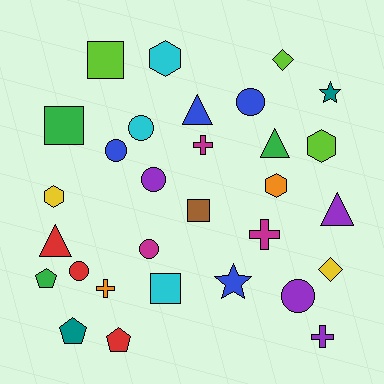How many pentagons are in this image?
There are 3 pentagons.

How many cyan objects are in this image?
There are 3 cyan objects.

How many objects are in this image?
There are 30 objects.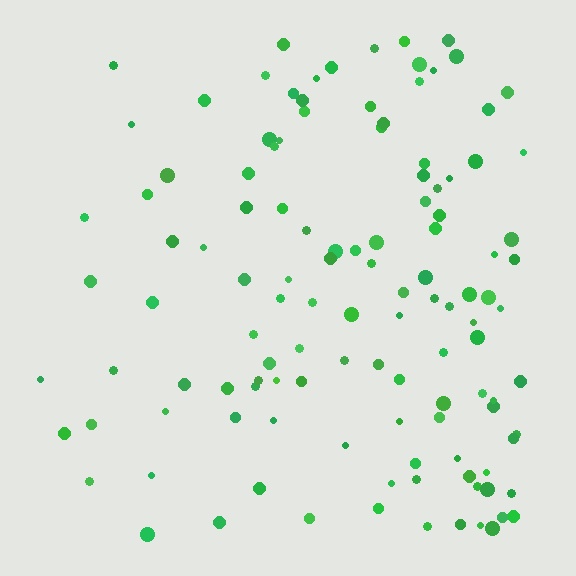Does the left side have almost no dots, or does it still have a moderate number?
Still a moderate number, just noticeably fewer than the right.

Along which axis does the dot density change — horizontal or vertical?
Horizontal.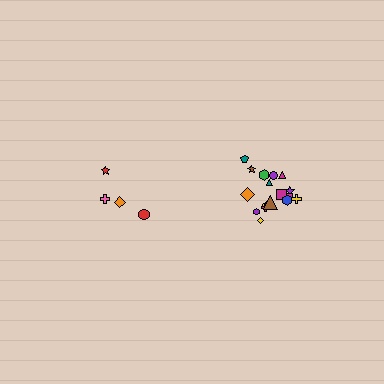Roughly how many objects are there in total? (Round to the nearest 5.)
Roughly 20 objects in total.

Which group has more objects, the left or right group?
The right group.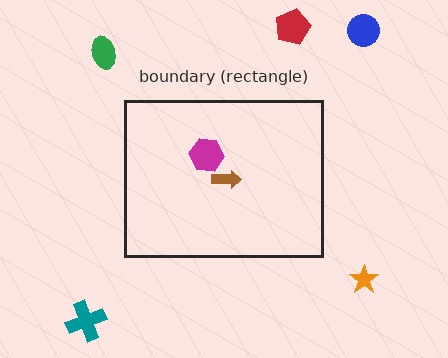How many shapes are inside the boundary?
2 inside, 5 outside.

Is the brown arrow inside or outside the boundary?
Inside.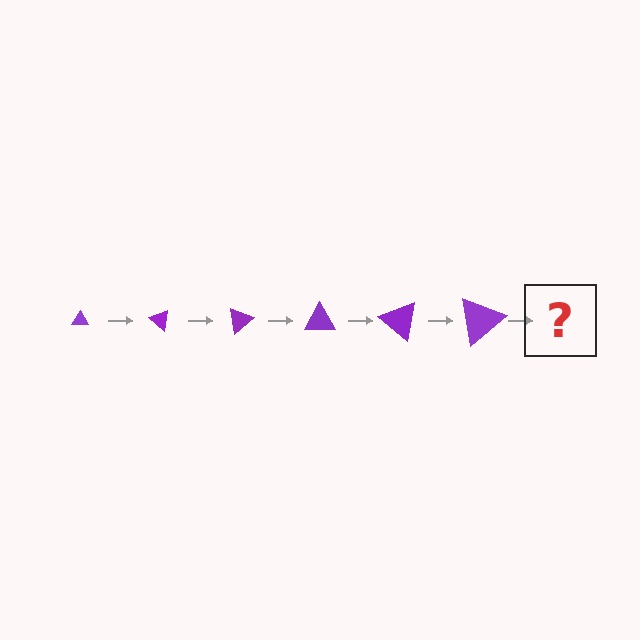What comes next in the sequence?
The next element should be a triangle, larger than the previous one and rotated 240 degrees from the start.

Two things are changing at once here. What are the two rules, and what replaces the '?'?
The two rules are that the triangle grows larger each step and it rotates 40 degrees each step. The '?' should be a triangle, larger than the previous one and rotated 240 degrees from the start.